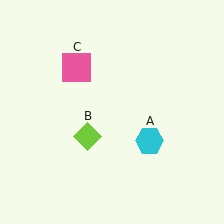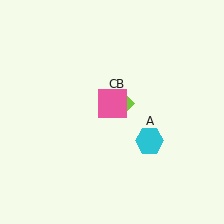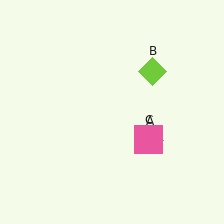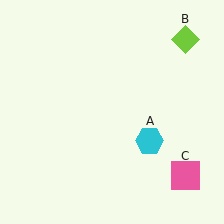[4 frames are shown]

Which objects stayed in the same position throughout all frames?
Cyan hexagon (object A) remained stationary.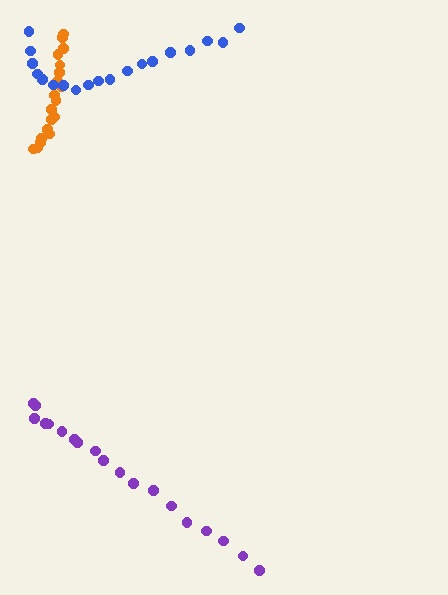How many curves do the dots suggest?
There are 3 distinct paths.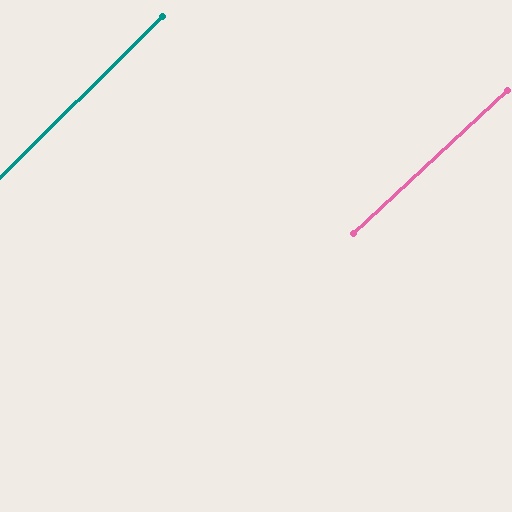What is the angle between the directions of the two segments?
Approximately 2 degrees.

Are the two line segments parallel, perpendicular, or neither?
Parallel — their directions differ by only 1.7°.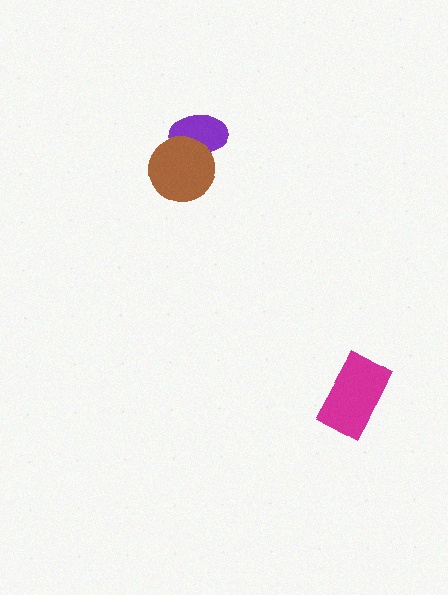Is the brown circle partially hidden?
No, no other shape covers it.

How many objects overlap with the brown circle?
1 object overlaps with the brown circle.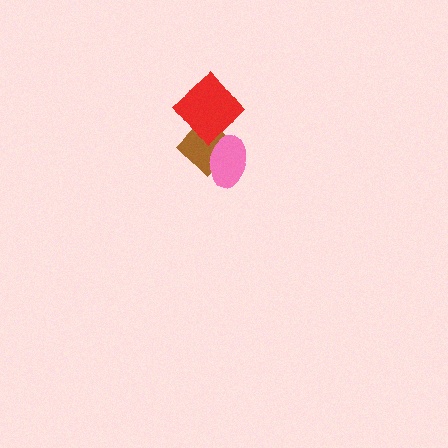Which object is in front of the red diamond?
The pink ellipse is in front of the red diamond.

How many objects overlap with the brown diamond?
2 objects overlap with the brown diamond.